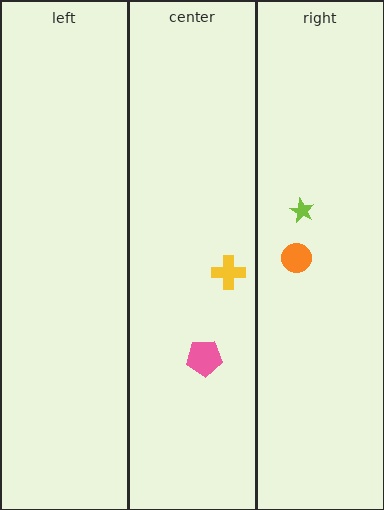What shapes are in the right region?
The lime star, the orange circle.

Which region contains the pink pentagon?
The center region.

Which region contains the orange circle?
The right region.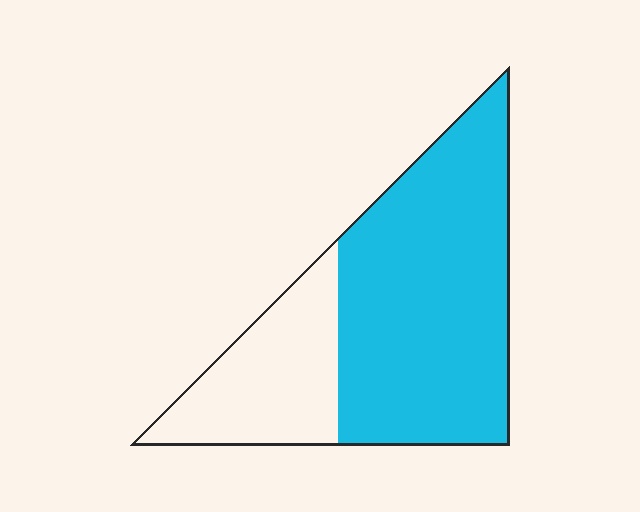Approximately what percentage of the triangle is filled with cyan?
Approximately 70%.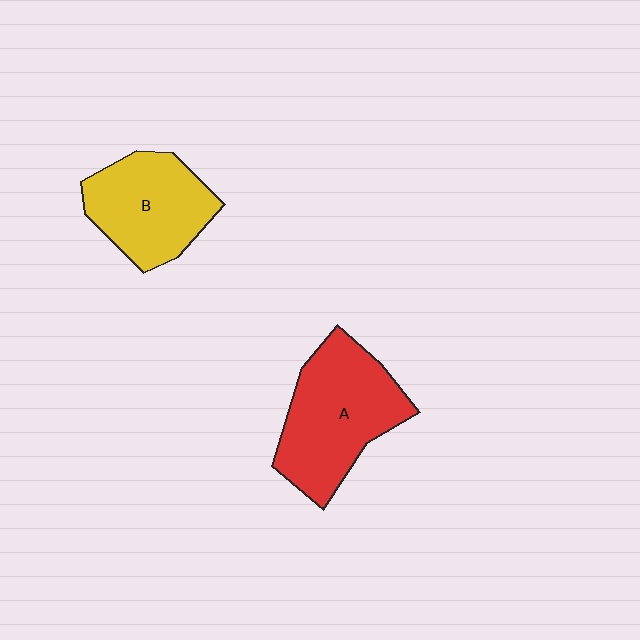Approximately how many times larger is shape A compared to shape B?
Approximately 1.2 times.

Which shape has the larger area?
Shape A (red).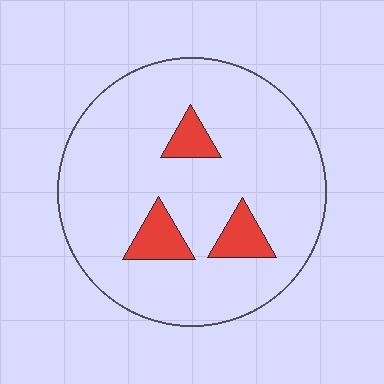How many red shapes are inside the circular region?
3.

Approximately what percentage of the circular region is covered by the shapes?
Approximately 10%.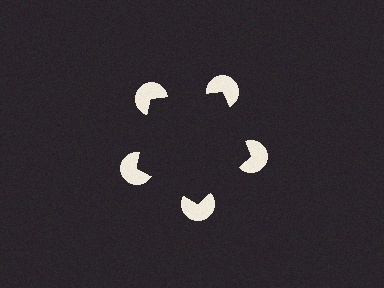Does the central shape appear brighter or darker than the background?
It typically appears slightly darker than the background, even though no actual brightness change is drawn.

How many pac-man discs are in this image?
There are 5 — one at each vertex of the illusory pentagon.